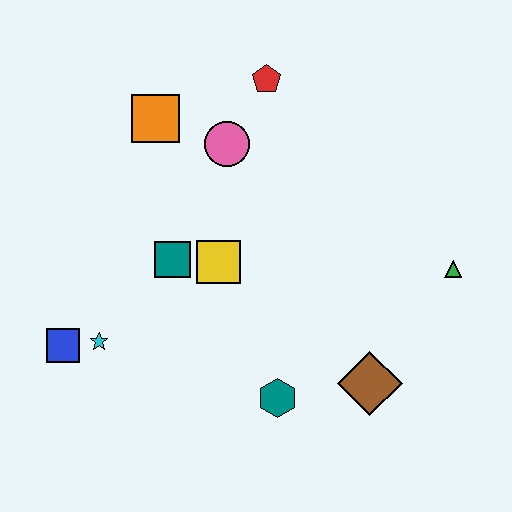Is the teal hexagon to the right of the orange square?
Yes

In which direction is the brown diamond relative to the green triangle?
The brown diamond is below the green triangle.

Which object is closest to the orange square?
The pink circle is closest to the orange square.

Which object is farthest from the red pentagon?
The blue square is farthest from the red pentagon.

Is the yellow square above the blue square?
Yes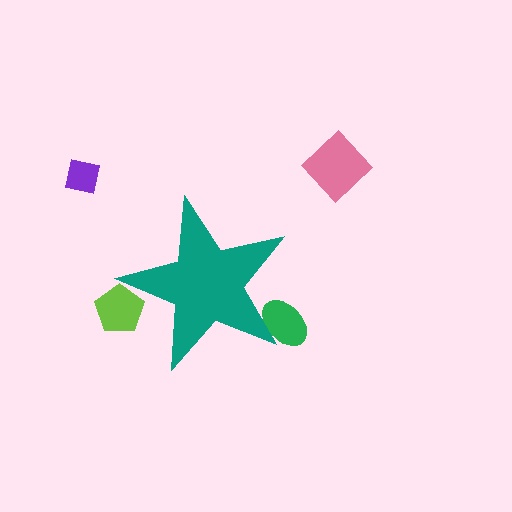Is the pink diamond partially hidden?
No, the pink diamond is fully visible.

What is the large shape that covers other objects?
A teal star.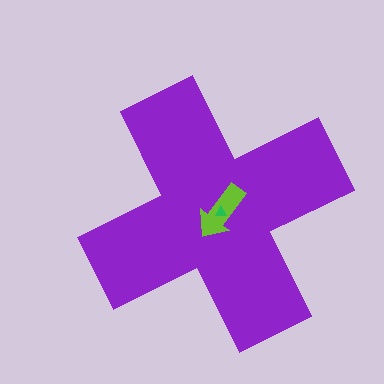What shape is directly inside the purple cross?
The lime arrow.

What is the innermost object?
The green triangle.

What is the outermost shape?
The purple cross.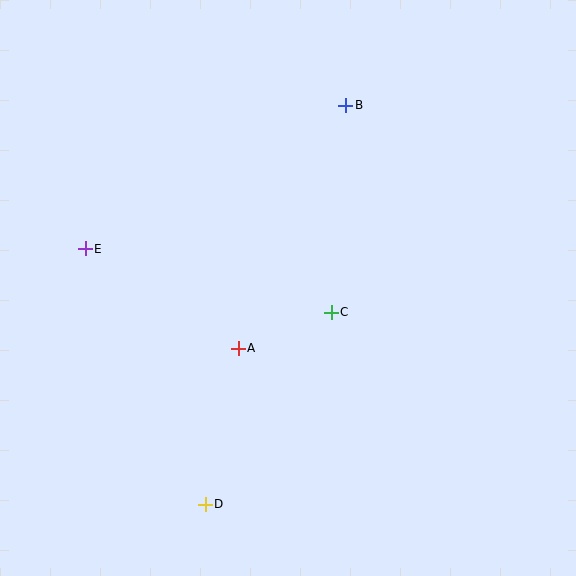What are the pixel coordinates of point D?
Point D is at (205, 504).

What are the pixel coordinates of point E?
Point E is at (85, 249).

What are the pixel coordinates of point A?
Point A is at (238, 348).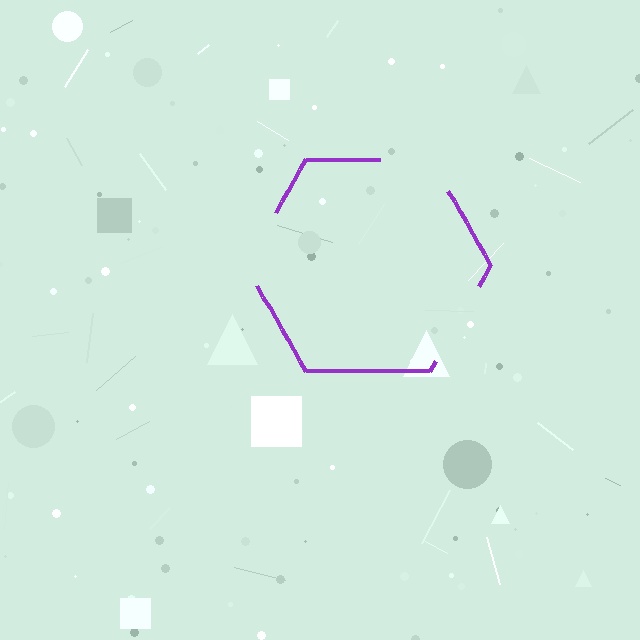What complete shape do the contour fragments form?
The contour fragments form a hexagon.